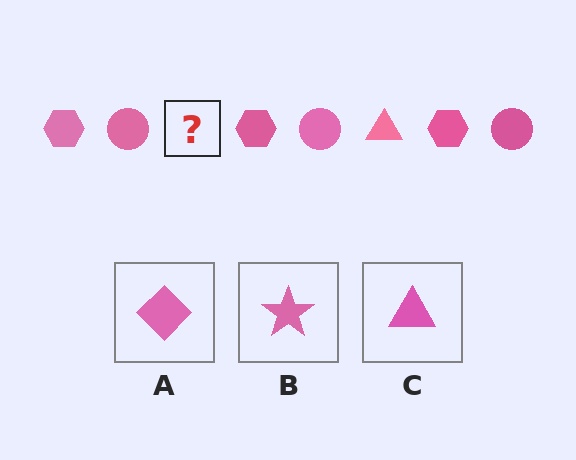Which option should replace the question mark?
Option C.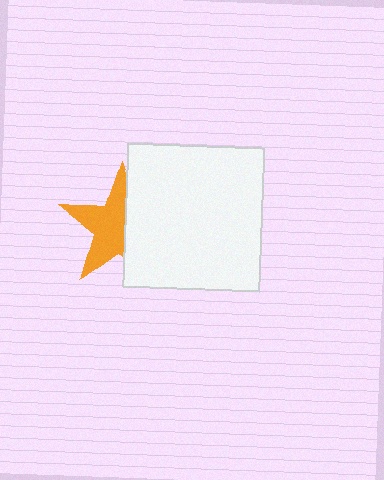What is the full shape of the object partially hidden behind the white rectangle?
The partially hidden object is an orange star.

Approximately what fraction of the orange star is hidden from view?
Roughly 43% of the orange star is hidden behind the white rectangle.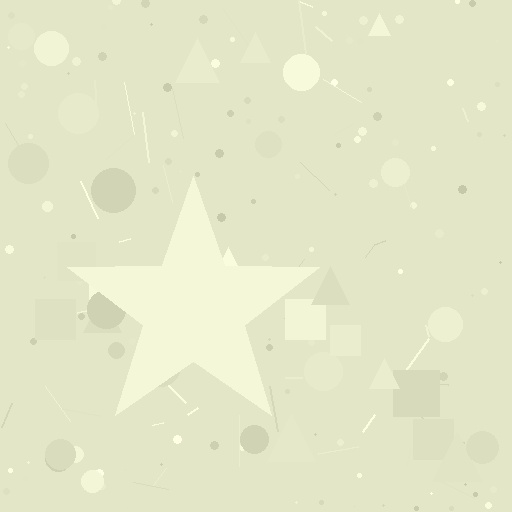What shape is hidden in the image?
A star is hidden in the image.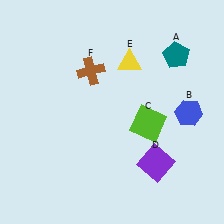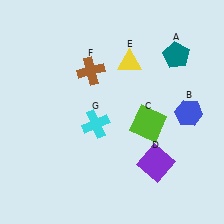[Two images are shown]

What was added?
A cyan cross (G) was added in Image 2.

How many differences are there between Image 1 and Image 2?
There is 1 difference between the two images.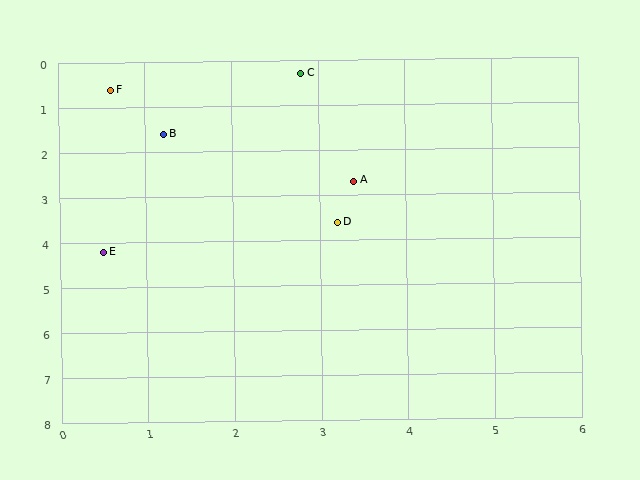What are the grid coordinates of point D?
Point D is at approximately (3.2, 3.6).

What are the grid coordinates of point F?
Point F is at approximately (0.6, 0.6).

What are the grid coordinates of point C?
Point C is at approximately (2.8, 0.3).